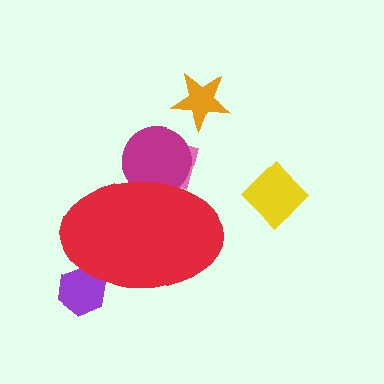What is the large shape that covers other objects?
A red ellipse.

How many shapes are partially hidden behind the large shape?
3 shapes are partially hidden.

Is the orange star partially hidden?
No, the orange star is fully visible.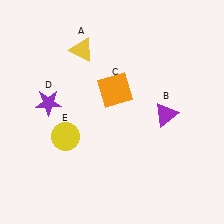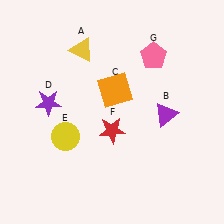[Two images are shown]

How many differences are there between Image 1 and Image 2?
There are 2 differences between the two images.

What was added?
A red star (F), a pink pentagon (G) were added in Image 2.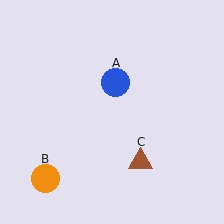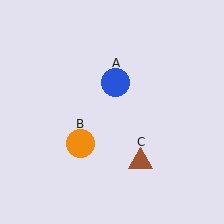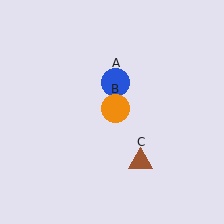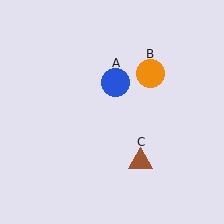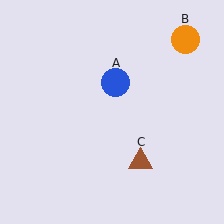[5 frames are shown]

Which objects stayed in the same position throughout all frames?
Blue circle (object A) and brown triangle (object C) remained stationary.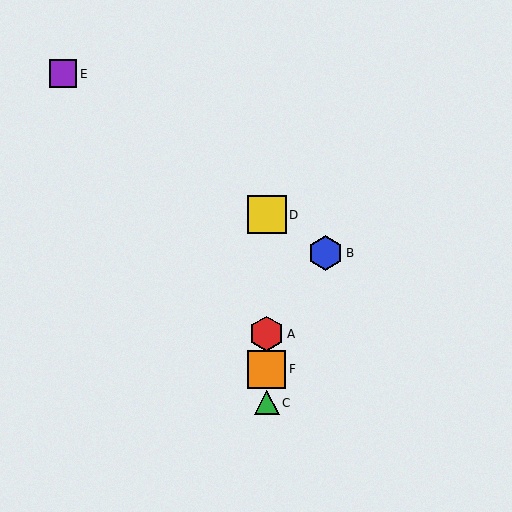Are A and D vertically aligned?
Yes, both are at x≈267.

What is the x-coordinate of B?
Object B is at x≈326.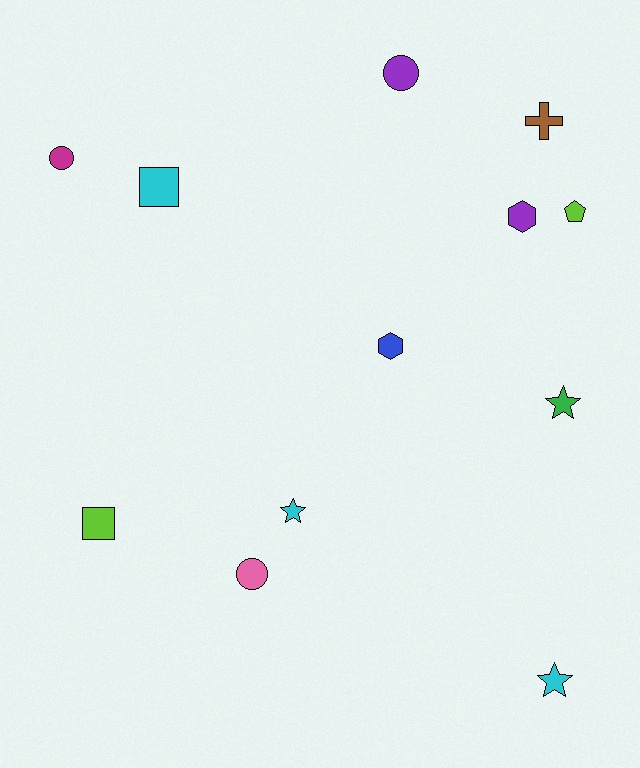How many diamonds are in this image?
There are no diamonds.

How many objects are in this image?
There are 12 objects.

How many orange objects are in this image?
There are no orange objects.